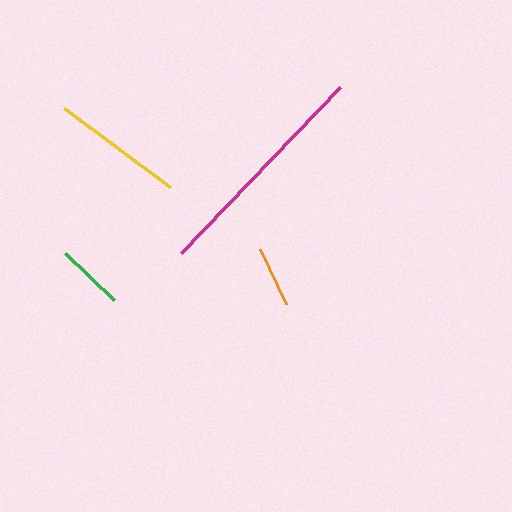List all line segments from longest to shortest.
From longest to shortest: magenta, yellow, green, orange.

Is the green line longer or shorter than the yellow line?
The yellow line is longer than the green line.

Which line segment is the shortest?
The orange line is the shortest at approximately 61 pixels.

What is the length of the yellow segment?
The yellow segment is approximately 132 pixels long.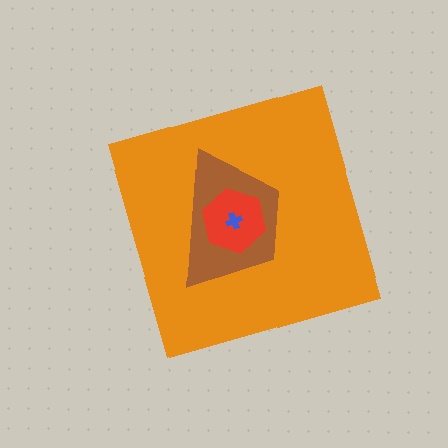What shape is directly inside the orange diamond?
The brown trapezoid.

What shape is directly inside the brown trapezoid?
The red hexagon.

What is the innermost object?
The blue cross.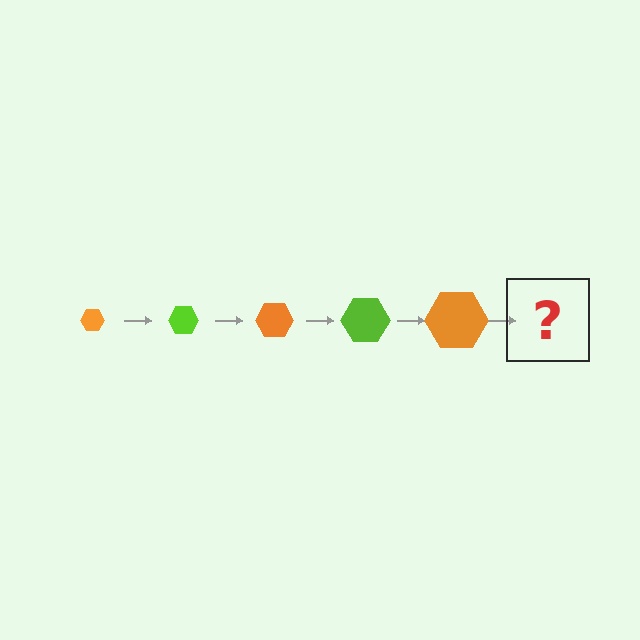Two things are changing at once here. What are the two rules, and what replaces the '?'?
The two rules are that the hexagon grows larger each step and the color cycles through orange and lime. The '?' should be a lime hexagon, larger than the previous one.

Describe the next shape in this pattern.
It should be a lime hexagon, larger than the previous one.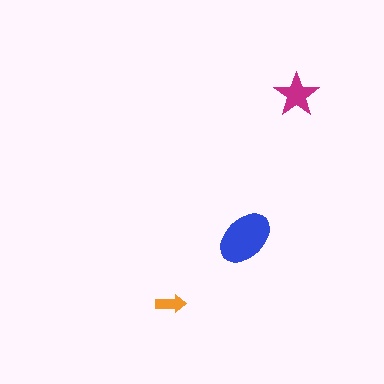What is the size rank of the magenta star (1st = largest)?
2nd.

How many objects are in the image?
There are 3 objects in the image.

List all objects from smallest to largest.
The orange arrow, the magenta star, the blue ellipse.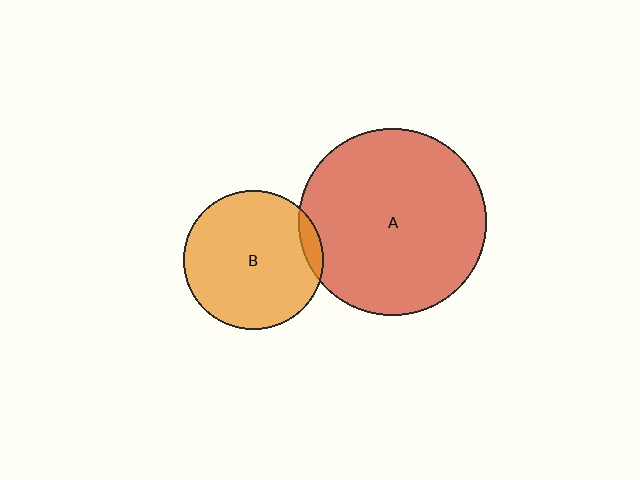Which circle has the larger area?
Circle A (red).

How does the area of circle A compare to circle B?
Approximately 1.8 times.